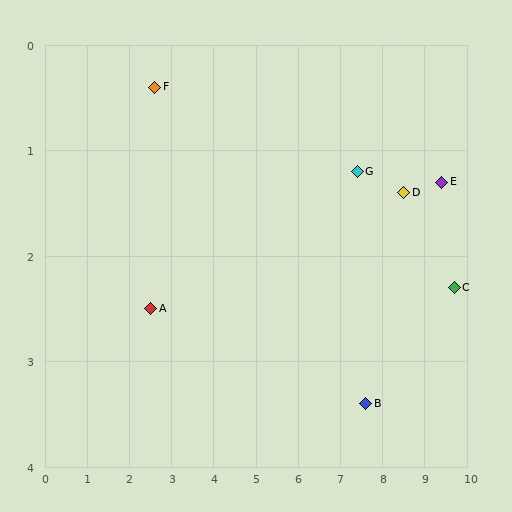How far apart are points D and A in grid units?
Points D and A are about 6.1 grid units apart.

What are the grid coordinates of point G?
Point G is at approximately (7.4, 1.2).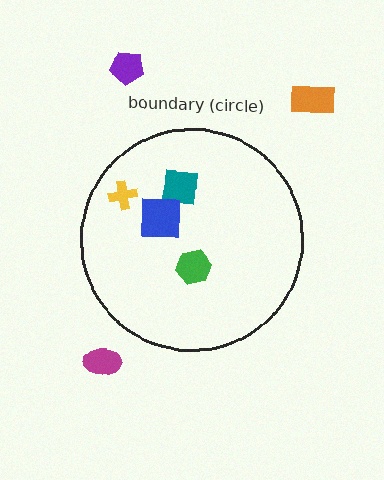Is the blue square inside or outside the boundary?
Inside.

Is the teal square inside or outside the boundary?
Inside.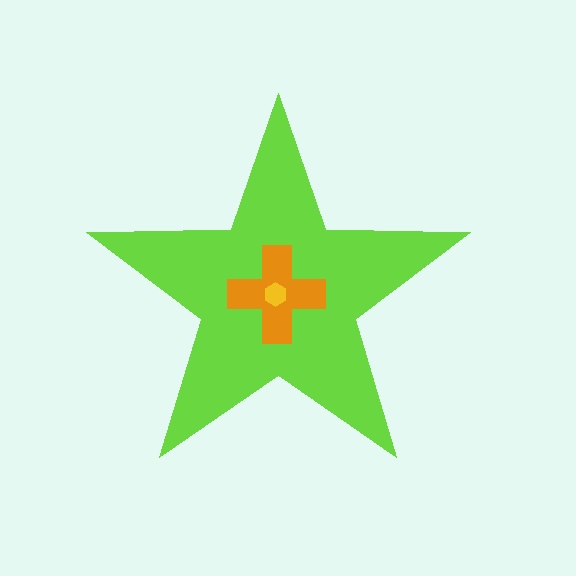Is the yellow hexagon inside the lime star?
Yes.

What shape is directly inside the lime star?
The orange cross.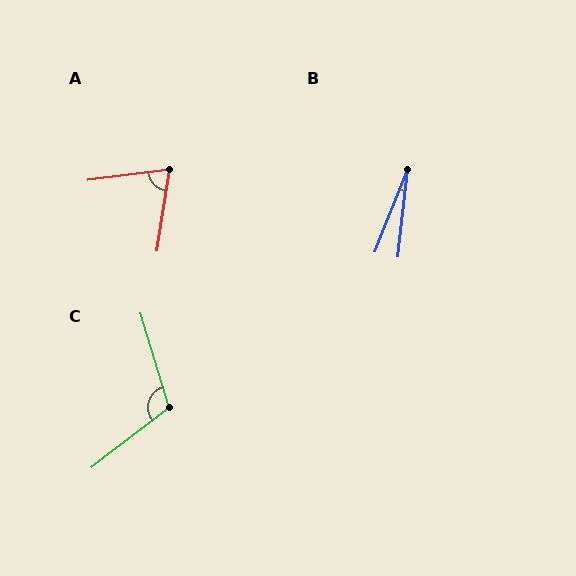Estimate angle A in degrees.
Approximately 74 degrees.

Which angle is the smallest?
B, at approximately 15 degrees.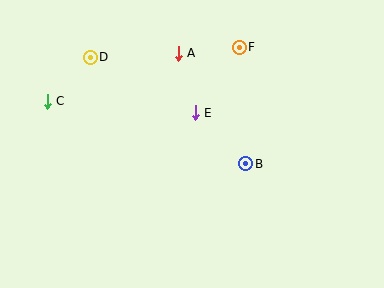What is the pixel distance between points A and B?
The distance between A and B is 129 pixels.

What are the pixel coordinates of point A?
Point A is at (178, 53).